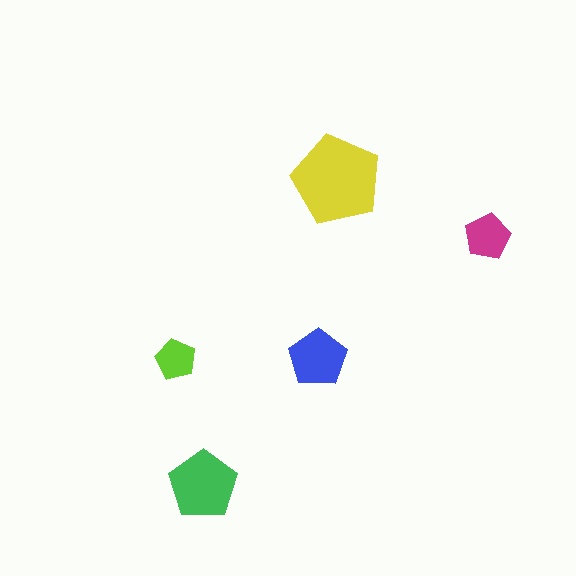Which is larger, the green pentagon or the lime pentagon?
The green one.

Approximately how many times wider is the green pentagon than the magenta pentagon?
About 1.5 times wider.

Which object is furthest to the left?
The lime pentagon is leftmost.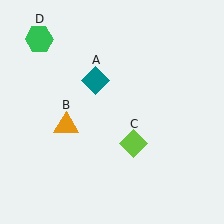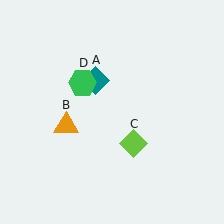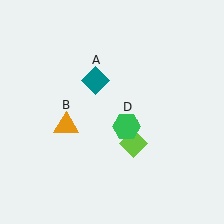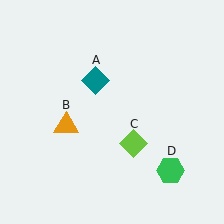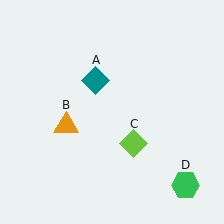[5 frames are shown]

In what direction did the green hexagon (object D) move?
The green hexagon (object D) moved down and to the right.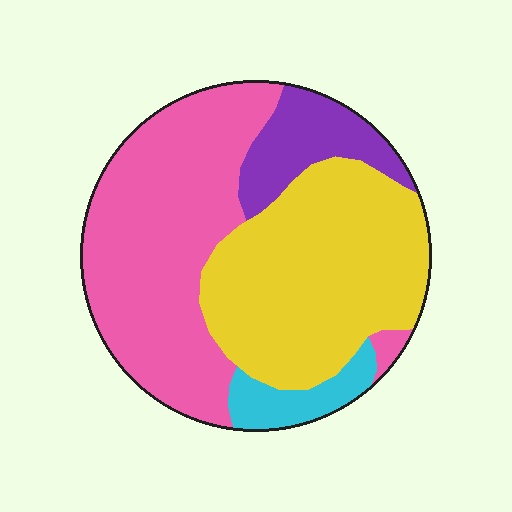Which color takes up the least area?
Cyan, at roughly 5%.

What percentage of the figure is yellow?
Yellow takes up between a third and a half of the figure.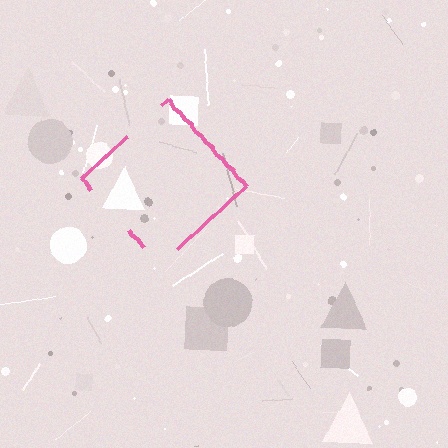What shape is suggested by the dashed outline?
The dashed outline suggests a diamond.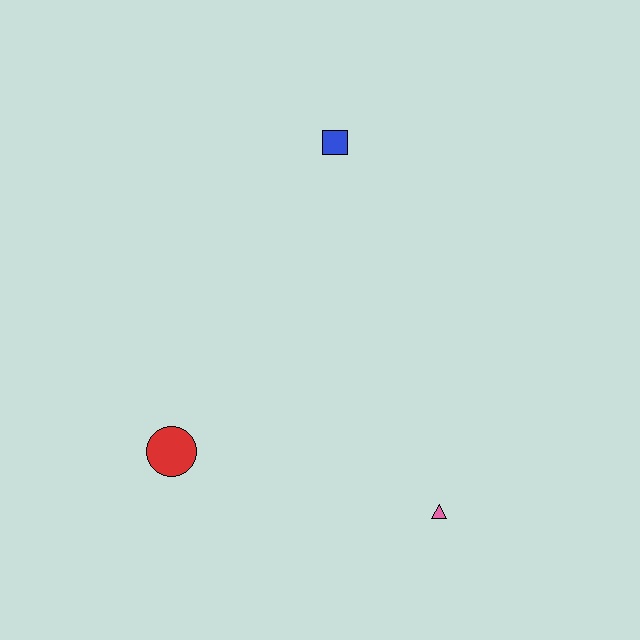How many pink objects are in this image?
There is 1 pink object.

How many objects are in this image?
There are 3 objects.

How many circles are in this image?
There is 1 circle.